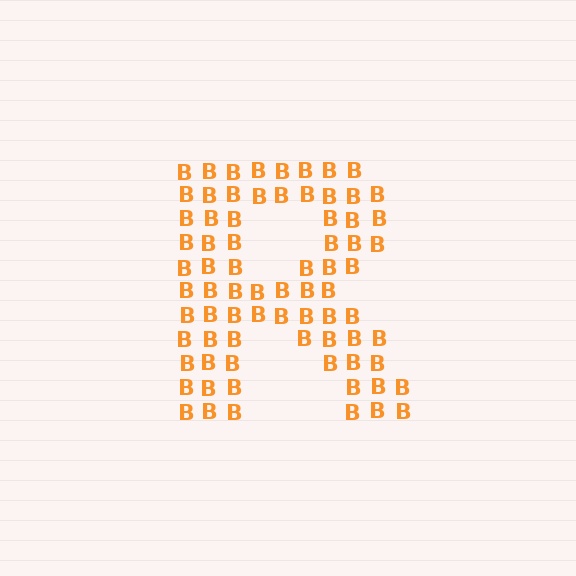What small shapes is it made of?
It is made of small letter B's.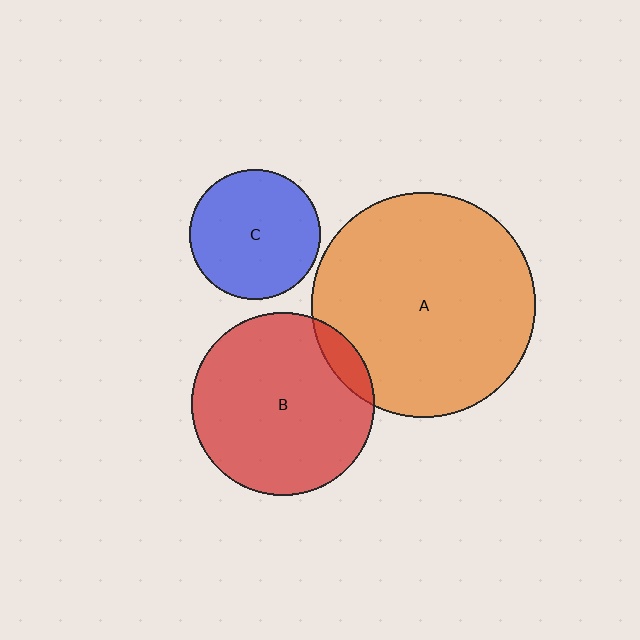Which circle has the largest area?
Circle A (orange).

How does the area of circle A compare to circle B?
Approximately 1.5 times.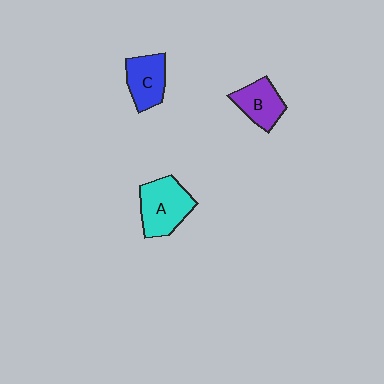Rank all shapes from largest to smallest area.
From largest to smallest: A (cyan), C (blue), B (purple).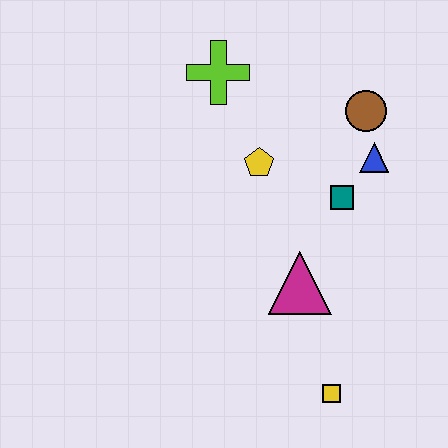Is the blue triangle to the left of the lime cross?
No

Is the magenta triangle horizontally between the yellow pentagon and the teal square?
Yes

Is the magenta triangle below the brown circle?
Yes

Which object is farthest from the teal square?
The yellow square is farthest from the teal square.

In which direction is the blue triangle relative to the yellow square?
The blue triangle is above the yellow square.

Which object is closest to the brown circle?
The blue triangle is closest to the brown circle.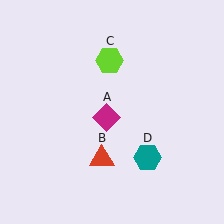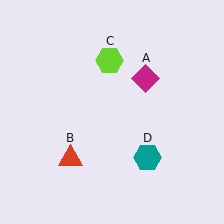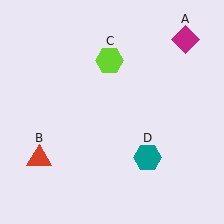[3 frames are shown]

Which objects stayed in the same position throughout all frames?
Lime hexagon (object C) and teal hexagon (object D) remained stationary.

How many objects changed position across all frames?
2 objects changed position: magenta diamond (object A), red triangle (object B).